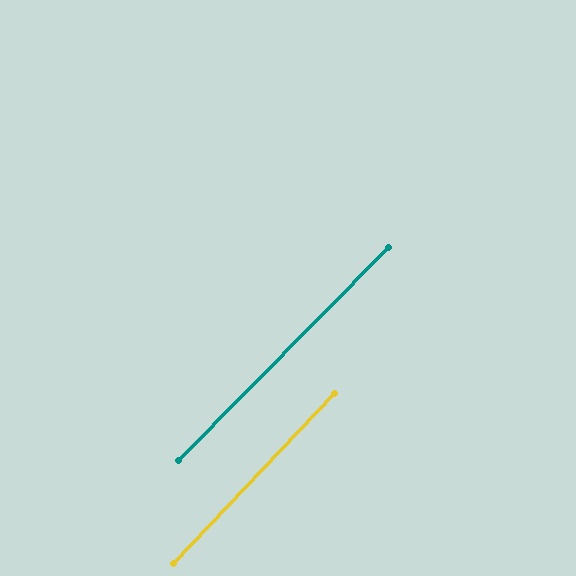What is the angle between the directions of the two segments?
Approximately 1 degree.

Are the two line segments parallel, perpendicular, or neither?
Parallel — their directions differ by only 1.1°.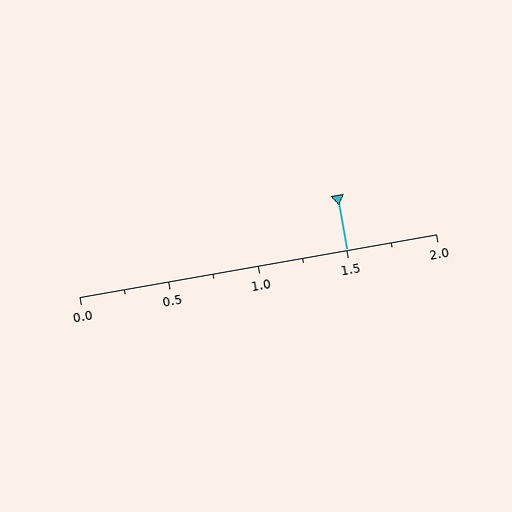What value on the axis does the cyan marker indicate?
The marker indicates approximately 1.5.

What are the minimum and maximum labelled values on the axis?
The axis runs from 0.0 to 2.0.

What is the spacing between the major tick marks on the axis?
The major ticks are spaced 0.5 apart.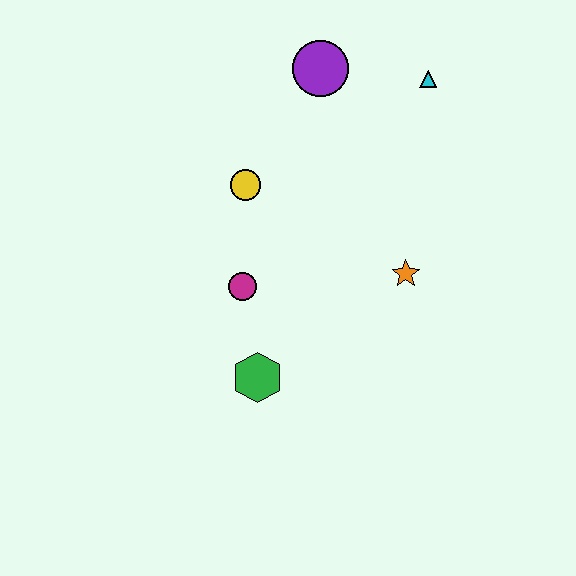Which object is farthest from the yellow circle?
The cyan triangle is farthest from the yellow circle.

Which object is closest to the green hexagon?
The magenta circle is closest to the green hexagon.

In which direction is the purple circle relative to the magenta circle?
The purple circle is above the magenta circle.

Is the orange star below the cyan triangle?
Yes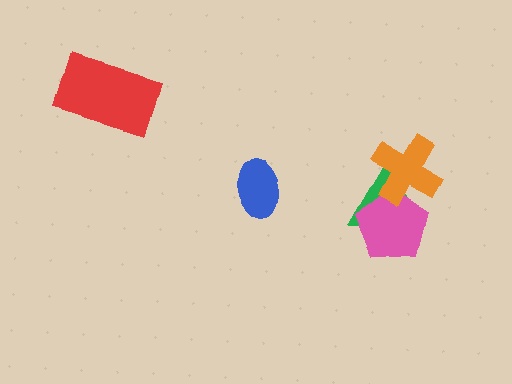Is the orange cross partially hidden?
No, no other shape covers it.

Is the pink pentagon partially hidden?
Yes, it is partially covered by another shape.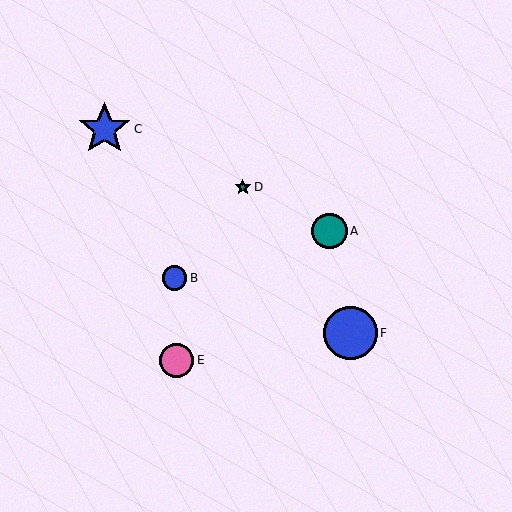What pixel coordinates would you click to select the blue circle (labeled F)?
Click at (350, 333) to select the blue circle F.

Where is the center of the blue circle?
The center of the blue circle is at (350, 333).